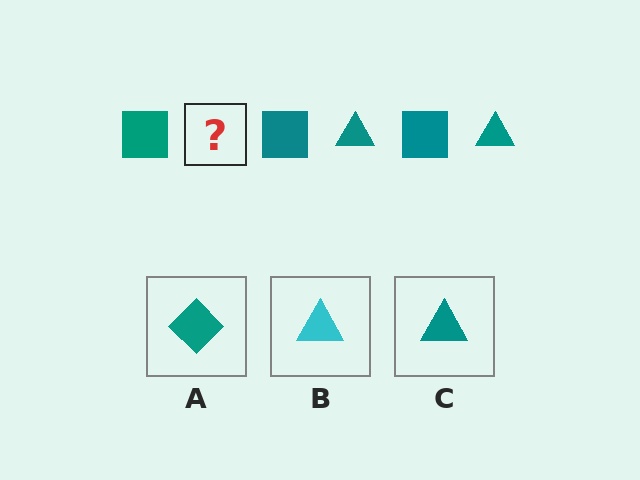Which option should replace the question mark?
Option C.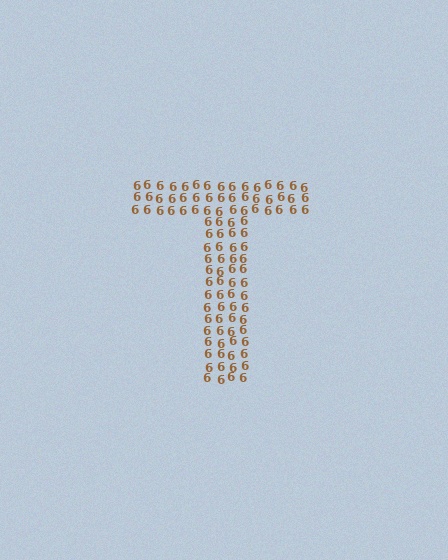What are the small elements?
The small elements are digit 6's.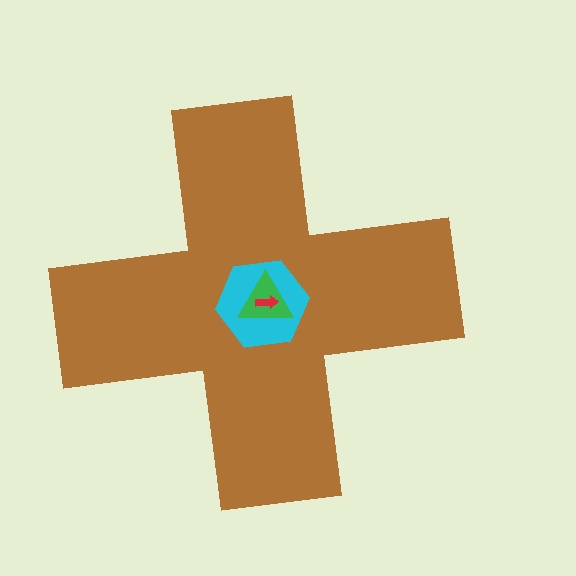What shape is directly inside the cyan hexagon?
The green triangle.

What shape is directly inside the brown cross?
The cyan hexagon.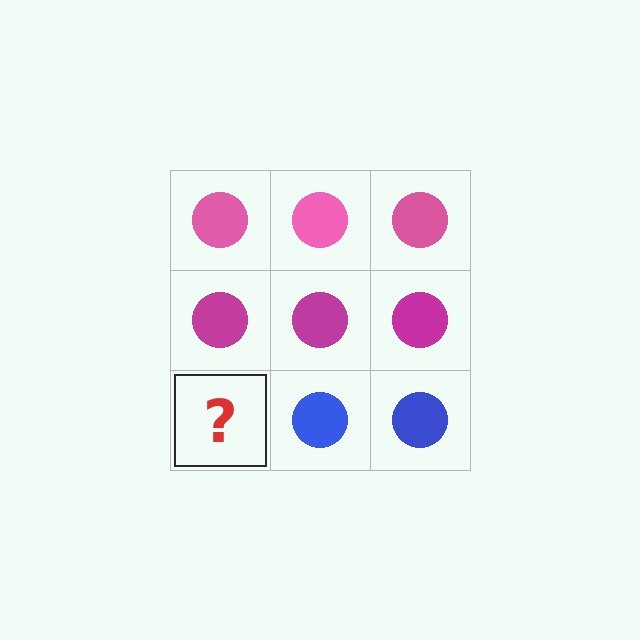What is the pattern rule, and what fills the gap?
The rule is that each row has a consistent color. The gap should be filled with a blue circle.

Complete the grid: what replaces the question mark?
The question mark should be replaced with a blue circle.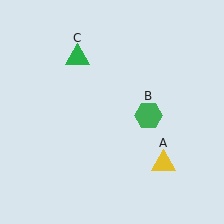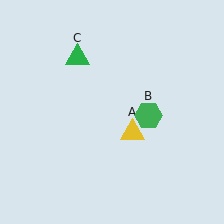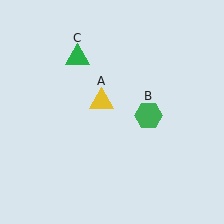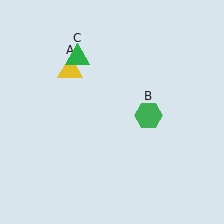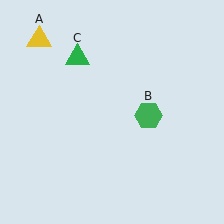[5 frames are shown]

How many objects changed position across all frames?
1 object changed position: yellow triangle (object A).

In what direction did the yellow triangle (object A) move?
The yellow triangle (object A) moved up and to the left.